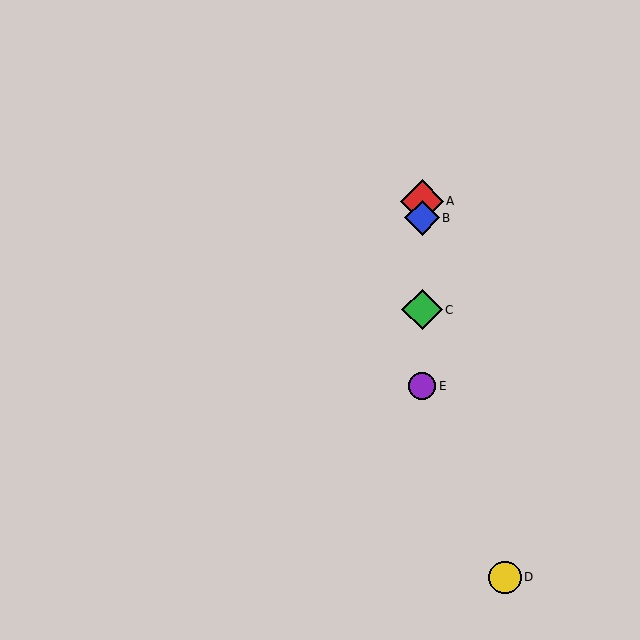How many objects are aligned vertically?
4 objects (A, B, C, E) are aligned vertically.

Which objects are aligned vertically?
Objects A, B, C, E are aligned vertically.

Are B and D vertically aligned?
No, B is at x≈422 and D is at x≈505.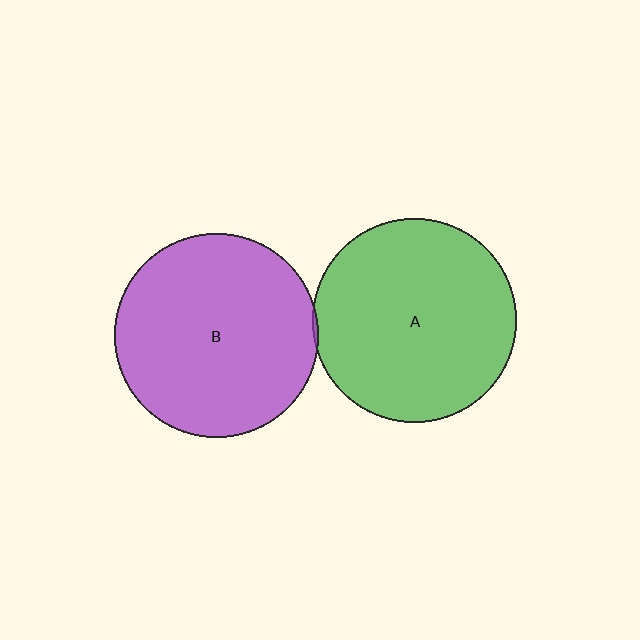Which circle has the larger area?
Circle A (green).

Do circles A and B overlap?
Yes.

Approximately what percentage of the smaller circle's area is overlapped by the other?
Approximately 5%.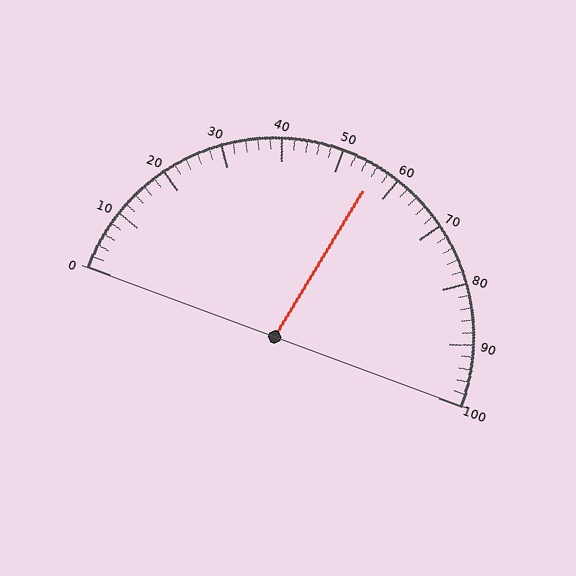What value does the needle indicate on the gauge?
The needle indicates approximately 56.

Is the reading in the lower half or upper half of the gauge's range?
The reading is in the upper half of the range (0 to 100).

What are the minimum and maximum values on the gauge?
The gauge ranges from 0 to 100.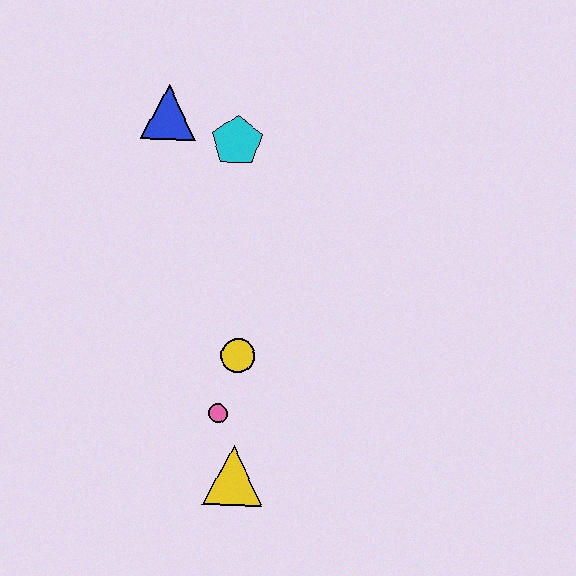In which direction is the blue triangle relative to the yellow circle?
The blue triangle is above the yellow circle.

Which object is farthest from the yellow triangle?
The blue triangle is farthest from the yellow triangle.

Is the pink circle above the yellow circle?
No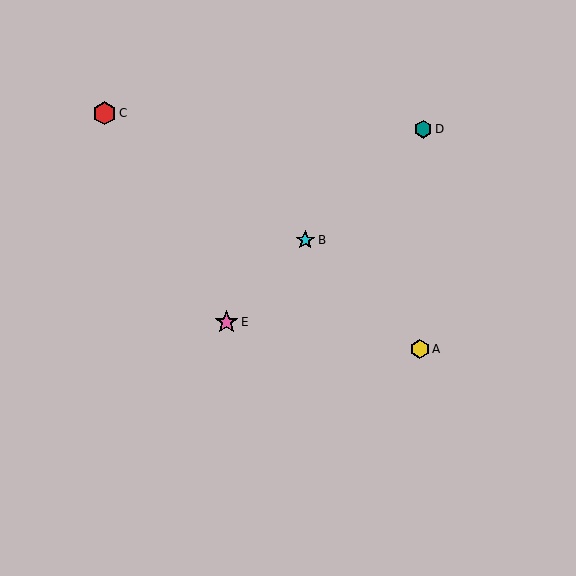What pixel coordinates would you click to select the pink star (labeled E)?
Click at (226, 322) to select the pink star E.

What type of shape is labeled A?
Shape A is a yellow hexagon.